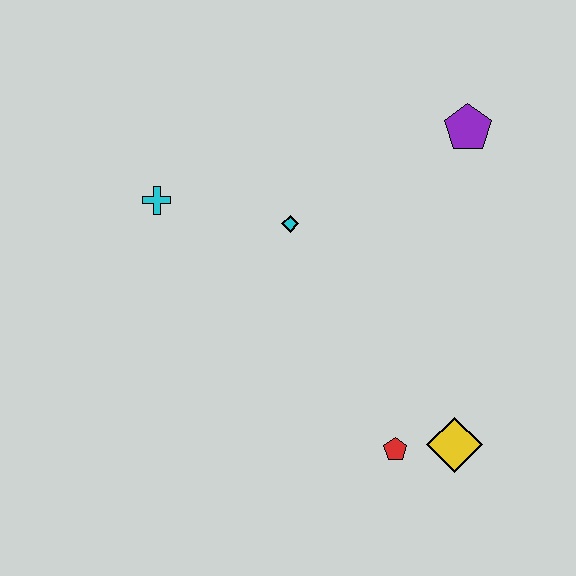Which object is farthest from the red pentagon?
The cyan cross is farthest from the red pentagon.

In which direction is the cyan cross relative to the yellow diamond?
The cyan cross is to the left of the yellow diamond.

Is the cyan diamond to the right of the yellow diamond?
No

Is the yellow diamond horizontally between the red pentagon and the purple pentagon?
Yes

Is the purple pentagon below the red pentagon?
No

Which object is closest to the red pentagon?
The yellow diamond is closest to the red pentagon.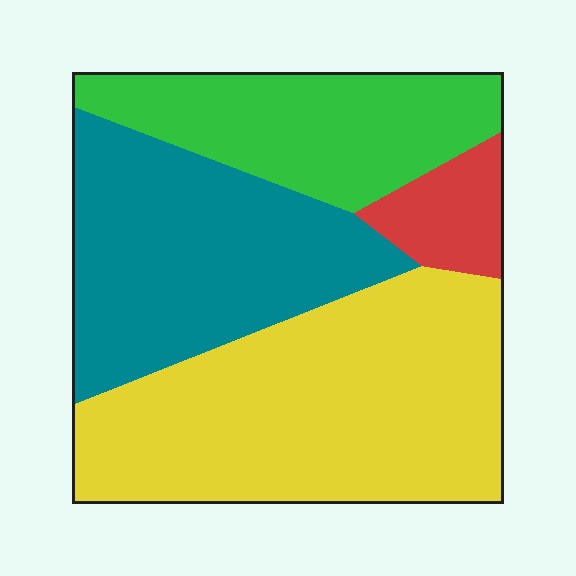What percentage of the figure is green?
Green takes up about one fifth (1/5) of the figure.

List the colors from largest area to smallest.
From largest to smallest: yellow, teal, green, red.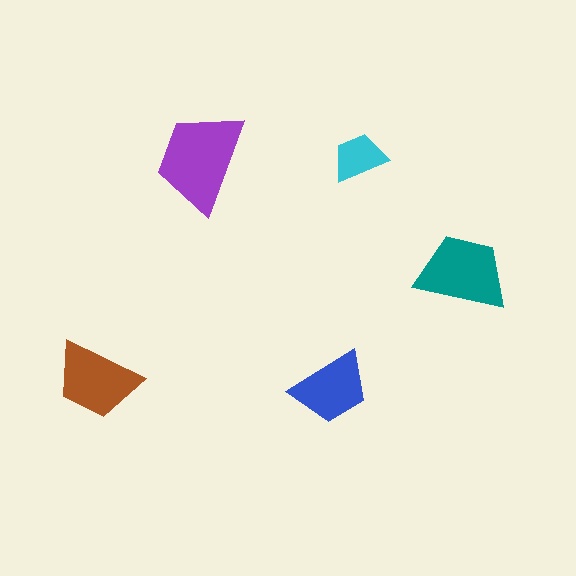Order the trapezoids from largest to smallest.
the purple one, the teal one, the brown one, the blue one, the cyan one.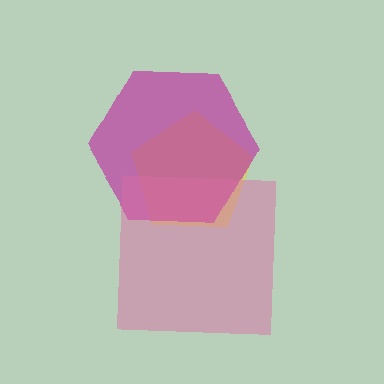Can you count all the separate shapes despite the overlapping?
Yes, there are 3 separate shapes.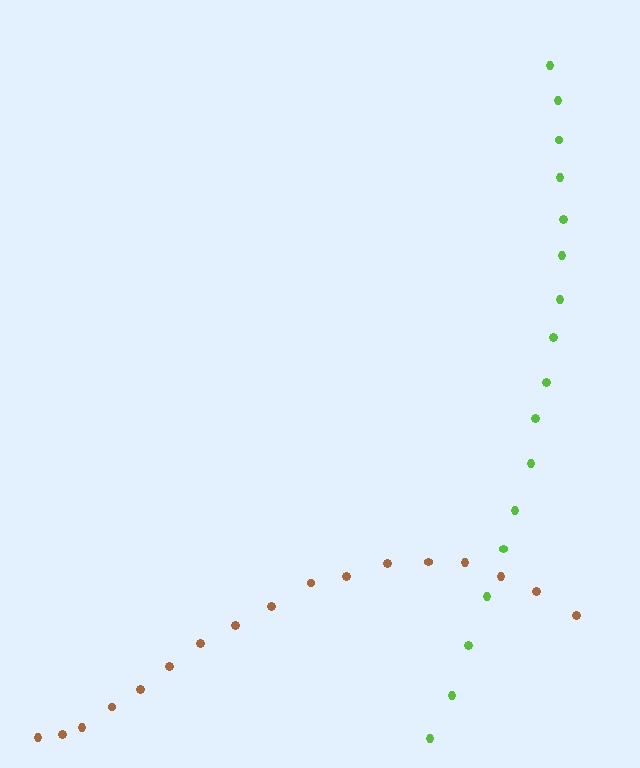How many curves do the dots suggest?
There are 2 distinct paths.